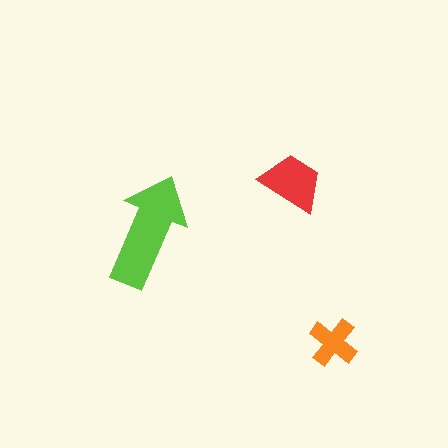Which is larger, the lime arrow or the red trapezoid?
The lime arrow.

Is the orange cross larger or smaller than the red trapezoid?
Smaller.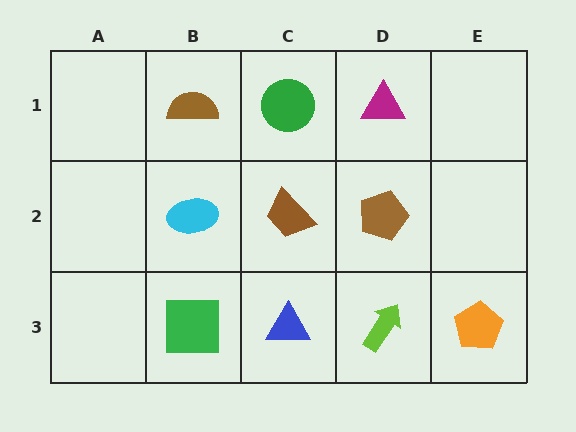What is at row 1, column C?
A green circle.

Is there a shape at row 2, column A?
No, that cell is empty.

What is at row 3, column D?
A lime arrow.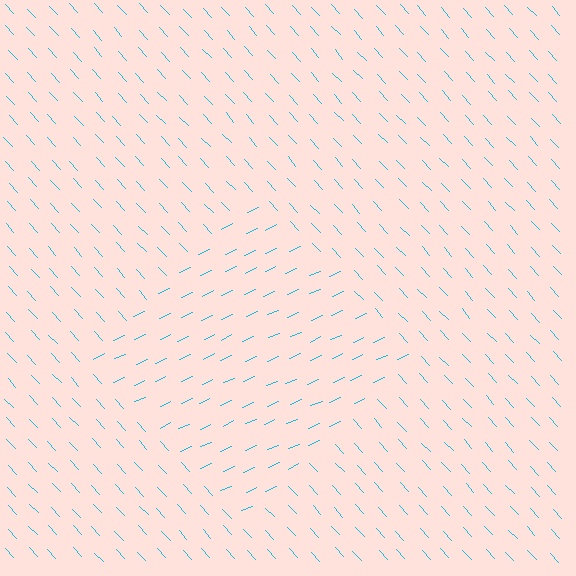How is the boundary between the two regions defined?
The boundary is defined purely by a change in line orientation (approximately 72 degrees difference). All lines are the same color and thickness.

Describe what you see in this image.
The image is filled with small cyan line segments. A diamond region in the image has lines oriented differently from the surrounding lines, creating a visible texture boundary.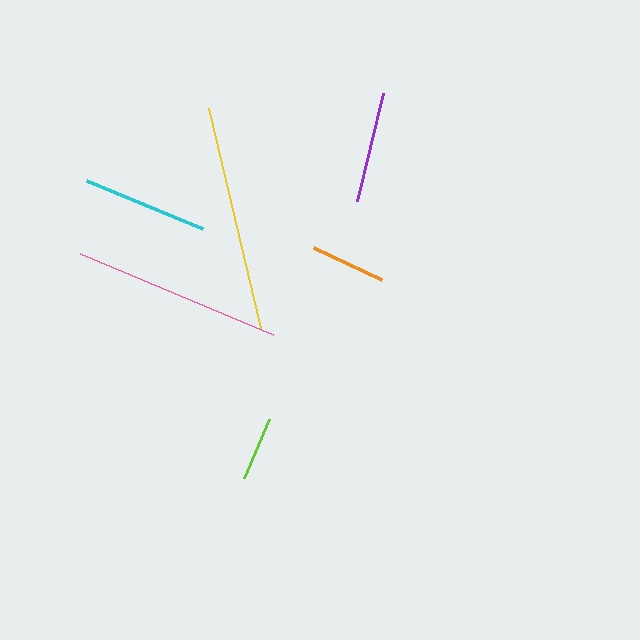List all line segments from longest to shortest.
From longest to shortest: yellow, pink, cyan, purple, orange, lime.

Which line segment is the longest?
The yellow line is the longest at approximately 226 pixels.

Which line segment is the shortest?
The lime line is the shortest at approximately 64 pixels.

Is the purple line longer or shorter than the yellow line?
The yellow line is longer than the purple line.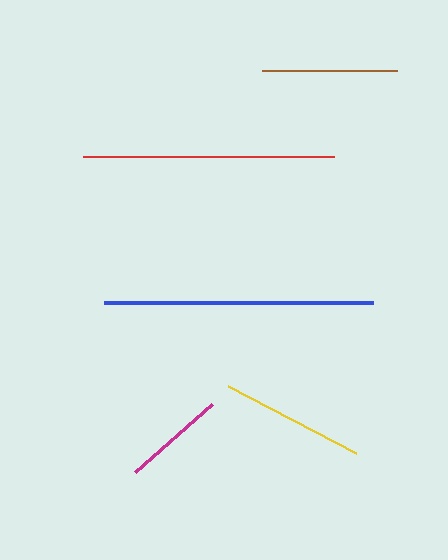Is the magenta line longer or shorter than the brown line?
The brown line is longer than the magenta line.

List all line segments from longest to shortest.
From longest to shortest: blue, red, yellow, brown, magenta.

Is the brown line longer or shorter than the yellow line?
The yellow line is longer than the brown line.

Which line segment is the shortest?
The magenta line is the shortest at approximately 103 pixels.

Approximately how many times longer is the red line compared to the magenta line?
The red line is approximately 2.4 times the length of the magenta line.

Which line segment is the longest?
The blue line is the longest at approximately 269 pixels.